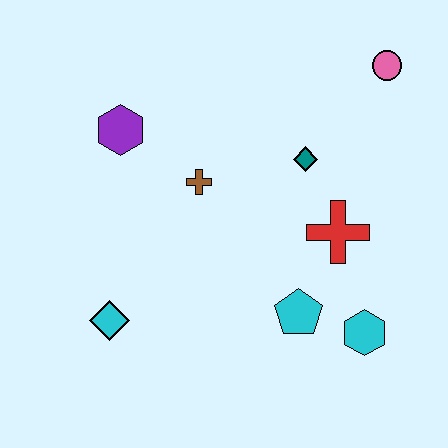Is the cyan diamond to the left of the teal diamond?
Yes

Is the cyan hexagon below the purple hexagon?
Yes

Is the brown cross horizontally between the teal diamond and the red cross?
No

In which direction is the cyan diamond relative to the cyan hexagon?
The cyan diamond is to the left of the cyan hexagon.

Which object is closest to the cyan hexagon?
The cyan pentagon is closest to the cyan hexagon.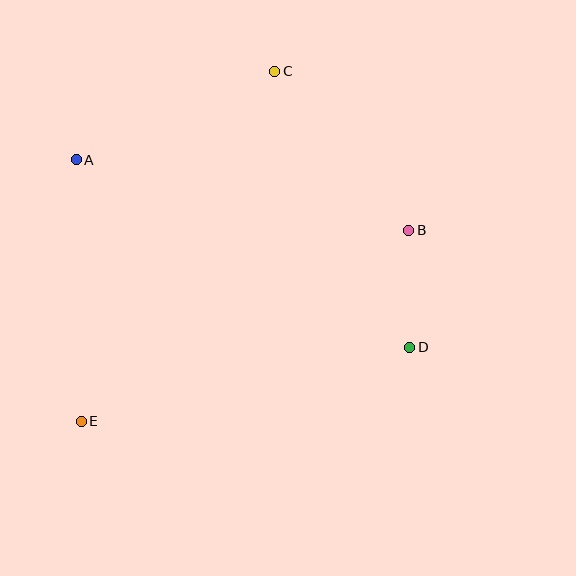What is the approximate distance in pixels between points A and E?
The distance between A and E is approximately 262 pixels.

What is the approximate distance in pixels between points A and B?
The distance between A and B is approximately 340 pixels.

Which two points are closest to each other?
Points B and D are closest to each other.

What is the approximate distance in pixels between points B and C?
The distance between B and C is approximately 208 pixels.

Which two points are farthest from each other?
Points C and E are farthest from each other.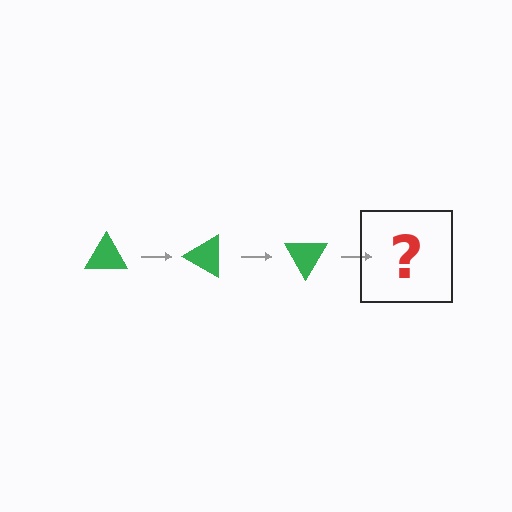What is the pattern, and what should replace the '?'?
The pattern is that the triangle rotates 30 degrees each step. The '?' should be a green triangle rotated 90 degrees.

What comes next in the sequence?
The next element should be a green triangle rotated 90 degrees.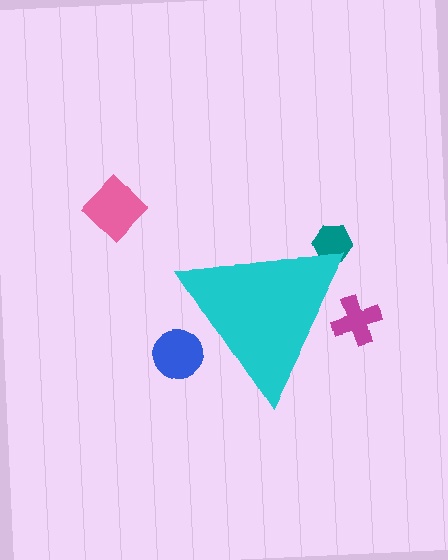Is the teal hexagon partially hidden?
Yes, the teal hexagon is partially hidden behind the cyan triangle.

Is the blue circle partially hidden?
Yes, the blue circle is partially hidden behind the cyan triangle.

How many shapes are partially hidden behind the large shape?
3 shapes are partially hidden.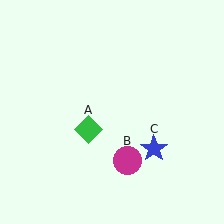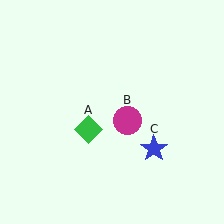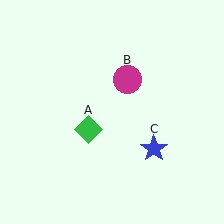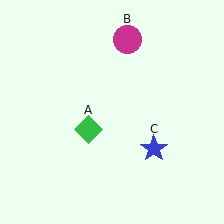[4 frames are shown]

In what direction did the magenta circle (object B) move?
The magenta circle (object B) moved up.